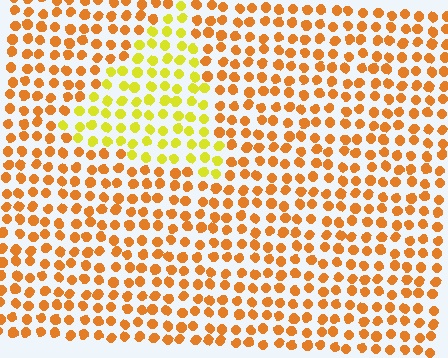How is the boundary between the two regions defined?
The boundary is defined purely by a slight shift in hue (about 36 degrees). Spacing, size, and orientation are identical on both sides.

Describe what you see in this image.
The image is filled with small orange elements in a uniform arrangement. A triangle-shaped region is visible where the elements are tinted to a slightly different hue, forming a subtle color boundary.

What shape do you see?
I see a triangle.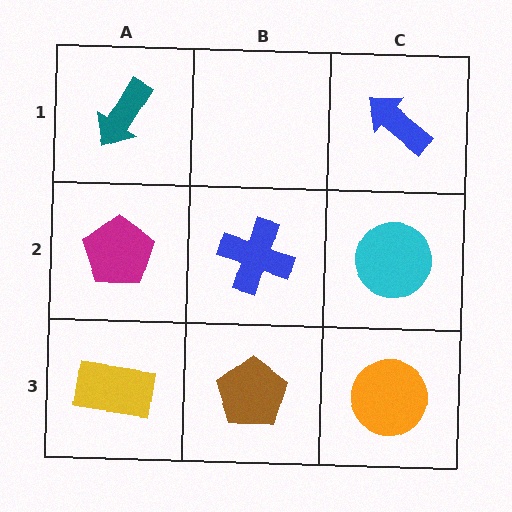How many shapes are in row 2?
3 shapes.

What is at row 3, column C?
An orange circle.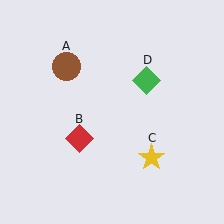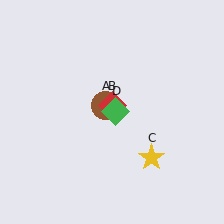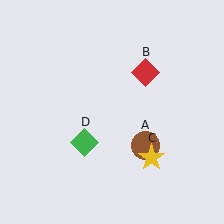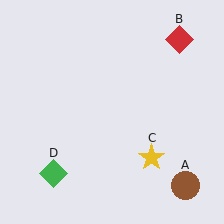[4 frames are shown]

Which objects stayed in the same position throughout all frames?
Yellow star (object C) remained stationary.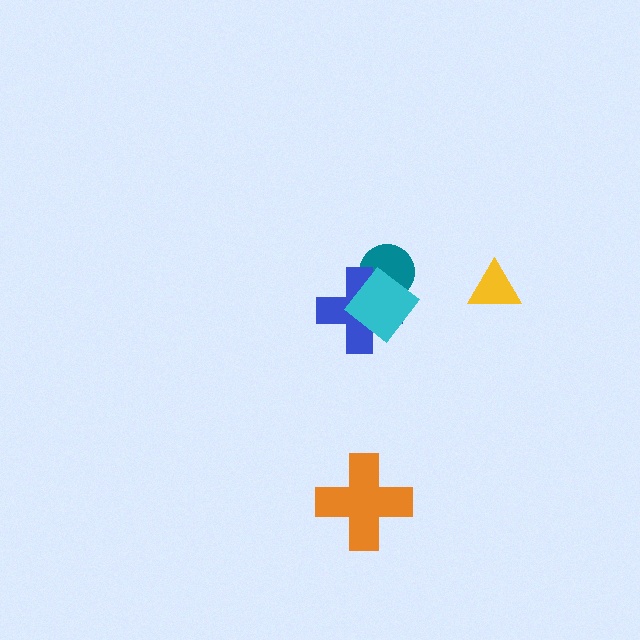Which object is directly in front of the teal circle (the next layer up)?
The blue cross is directly in front of the teal circle.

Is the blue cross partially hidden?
Yes, it is partially covered by another shape.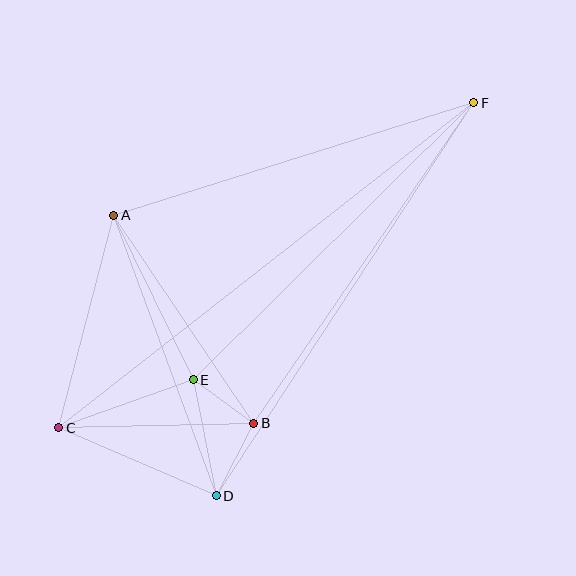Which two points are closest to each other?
Points B and E are closest to each other.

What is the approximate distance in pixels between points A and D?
The distance between A and D is approximately 298 pixels.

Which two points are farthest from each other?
Points C and F are farthest from each other.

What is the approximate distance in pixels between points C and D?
The distance between C and D is approximately 171 pixels.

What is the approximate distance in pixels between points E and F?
The distance between E and F is approximately 394 pixels.